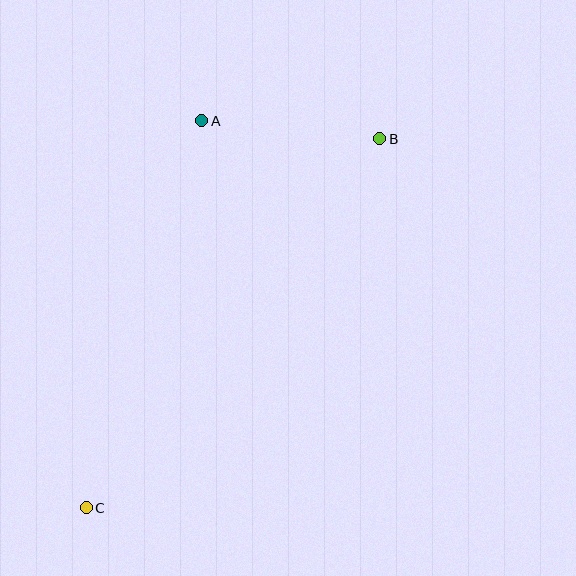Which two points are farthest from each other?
Points B and C are farthest from each other.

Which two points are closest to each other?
Points A and B are closest to each other.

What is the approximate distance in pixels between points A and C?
The distance between A and C is approximately 404 pixels.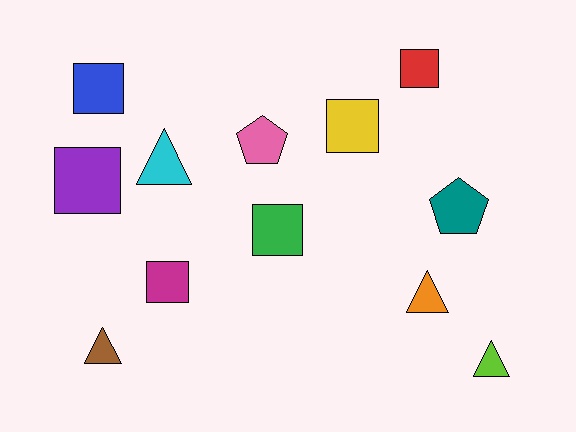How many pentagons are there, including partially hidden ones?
There are 2 pentagons.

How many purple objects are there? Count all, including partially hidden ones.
There is 1 purple object.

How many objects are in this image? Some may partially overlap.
There are 12 objects.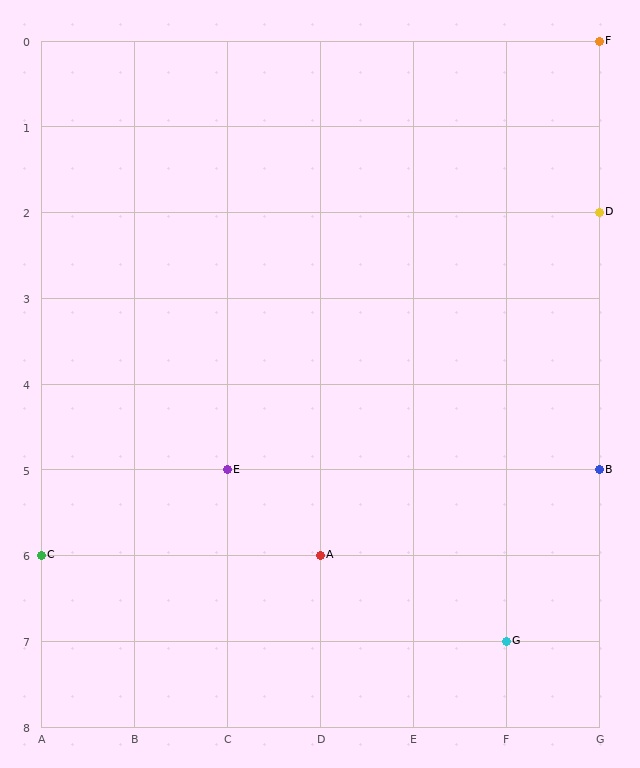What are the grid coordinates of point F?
Point F is at grid coordinates (G, 0).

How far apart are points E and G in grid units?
Points E and G are 3 columns and 2 rows apart (about 3.6 grid units diagonally).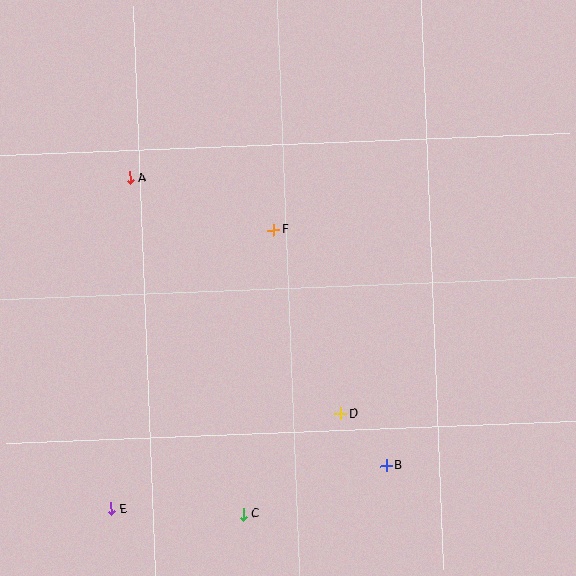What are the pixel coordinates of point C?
Point C is at (243, 514).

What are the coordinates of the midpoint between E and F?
The midpoint between E and F is at (192, 369).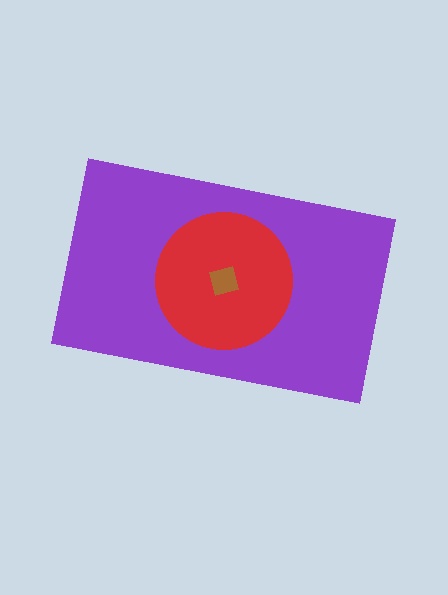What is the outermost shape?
The purple rectangle.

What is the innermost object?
The brown square.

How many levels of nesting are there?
3.